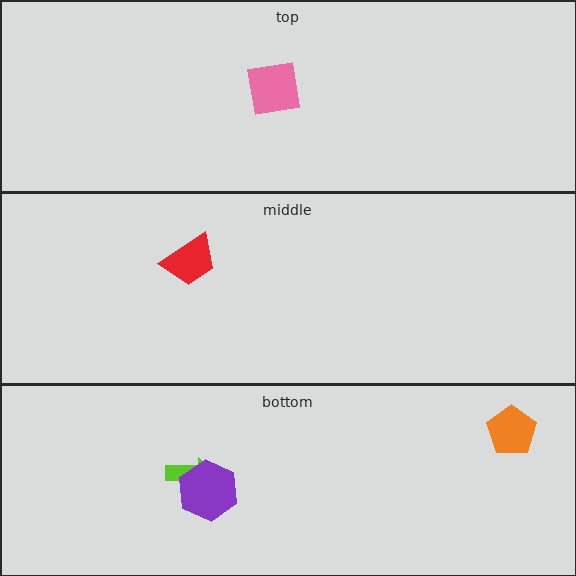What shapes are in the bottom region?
The lime arrow, the purple hexagon, the orange pentagon.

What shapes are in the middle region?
The red trapezoid.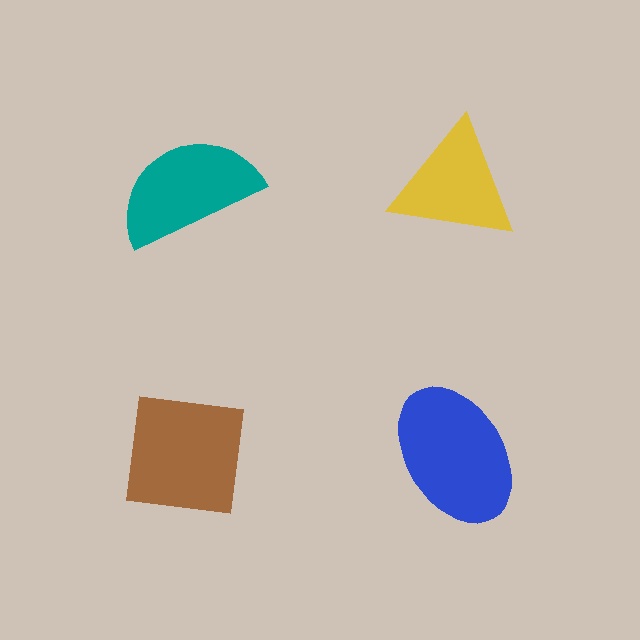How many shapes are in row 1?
2 shapes.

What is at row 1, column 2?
A yellow triangle.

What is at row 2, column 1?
A brown square.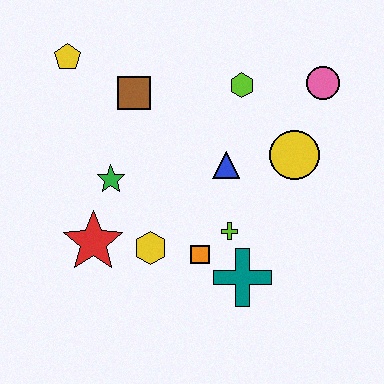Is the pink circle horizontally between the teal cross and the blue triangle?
No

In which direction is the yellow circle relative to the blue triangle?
The yellow circle is to the right of the blue triangle.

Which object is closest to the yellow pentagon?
The brown square is closest to the yellow pentagon.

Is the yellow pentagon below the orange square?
No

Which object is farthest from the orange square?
The yellow pentagon is farthest from the orange square.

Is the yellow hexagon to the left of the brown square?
No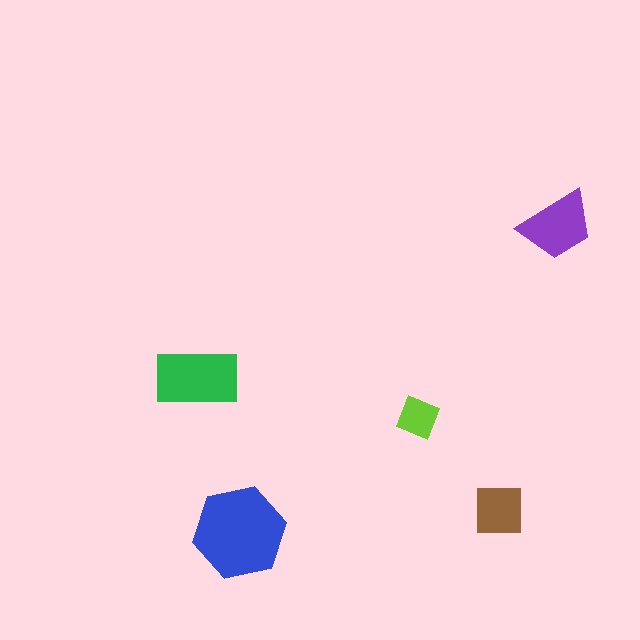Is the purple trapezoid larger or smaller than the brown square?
Larger.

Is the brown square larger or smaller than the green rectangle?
Smaller.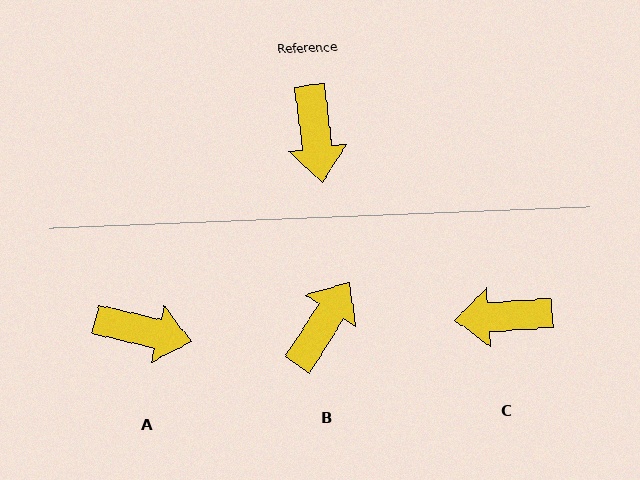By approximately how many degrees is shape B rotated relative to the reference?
Approximately 141 degrees counter-clockwise.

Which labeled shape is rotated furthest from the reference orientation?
B, about 141 degrees away.